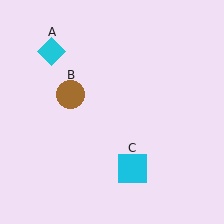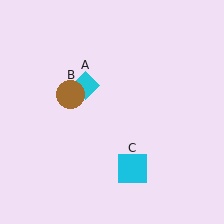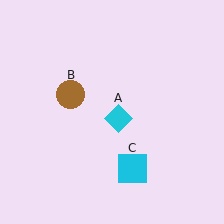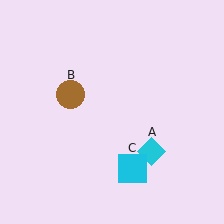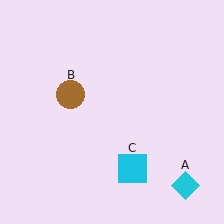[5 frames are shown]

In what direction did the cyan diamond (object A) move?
The cyan diamond (object A) moved down and to the right.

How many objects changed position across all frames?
1 object changed position: cyan diamond (object A).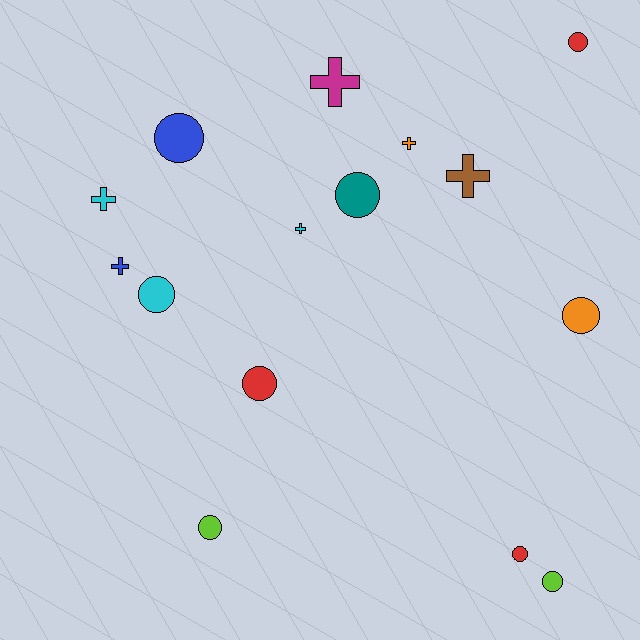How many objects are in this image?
There are 15 objects.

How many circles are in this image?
There are 9 circles.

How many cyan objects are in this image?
There are 3 cyan objects.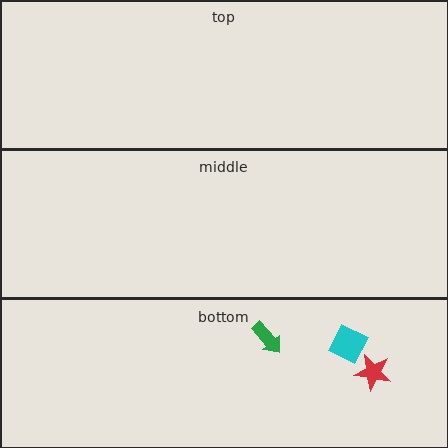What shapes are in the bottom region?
The red star, the cyan diamond, the green arrow.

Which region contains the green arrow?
The bottom region.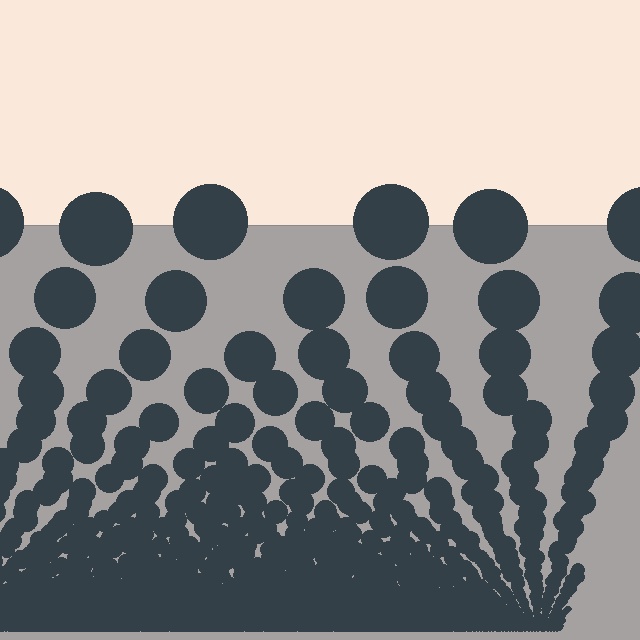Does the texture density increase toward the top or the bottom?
Density increases toward the bottom.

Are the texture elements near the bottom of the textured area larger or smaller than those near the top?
Smaller. The gradient is inverted — elements near the bottom are smaller and denser.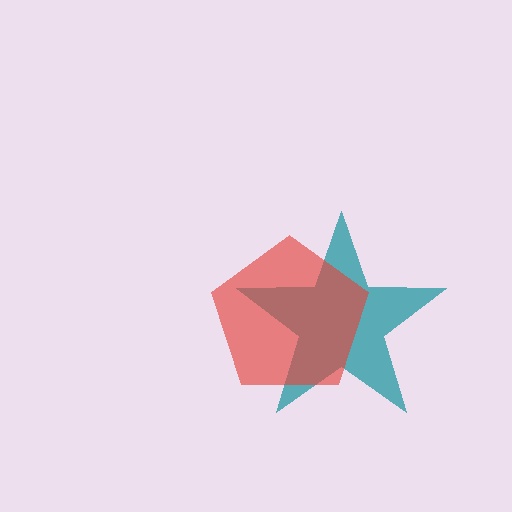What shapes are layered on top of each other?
The layered shapes are: a teal star, a red pentagon.